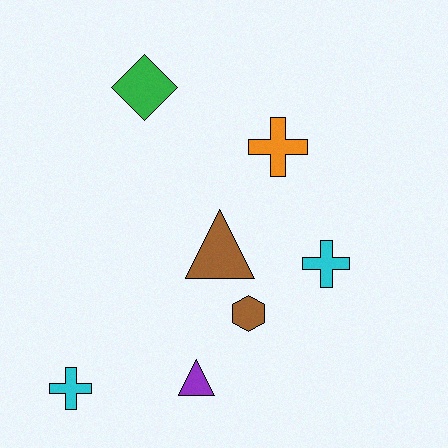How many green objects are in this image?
There is 1 green object.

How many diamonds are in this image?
There is 1 diamond.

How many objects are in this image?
There are 7 objects.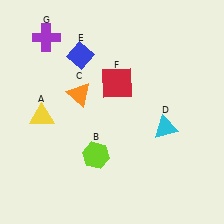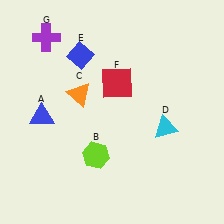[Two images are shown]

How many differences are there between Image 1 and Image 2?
There is 1 difference between the two images.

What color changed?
The triangle (A) changed from yellow in Image 1 to blue in Image 2.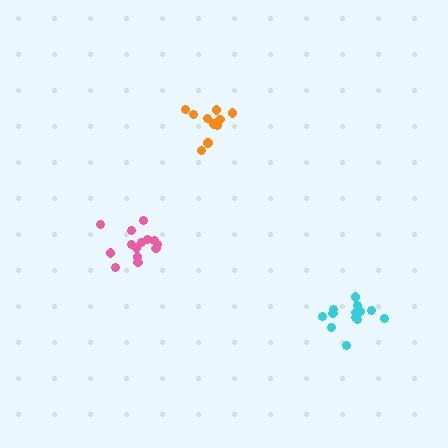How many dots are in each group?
Group 1: 14 dots, Group 2: 10 dots, Group 3: 13 dots (37 total).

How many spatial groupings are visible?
There are 3 spatial groupings.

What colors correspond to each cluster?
The clusters are colored: pink, orange, cyan.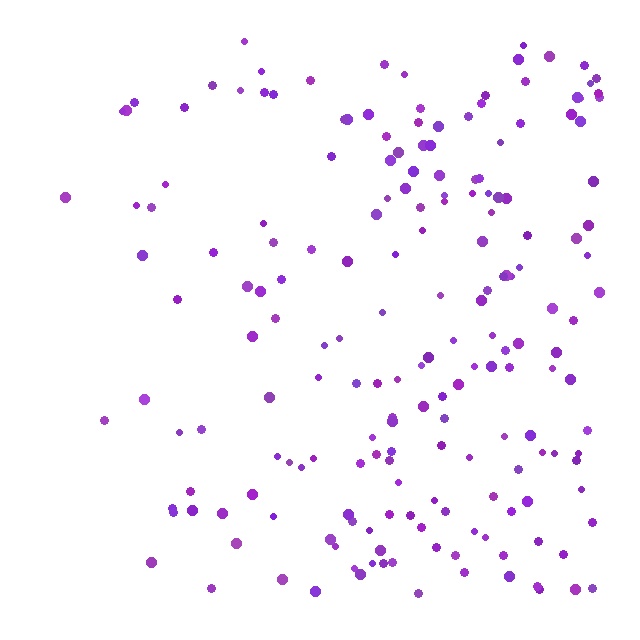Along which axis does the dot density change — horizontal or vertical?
Horizontal.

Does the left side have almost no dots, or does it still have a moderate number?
Still a moderate number, just noticeably fewer than the right.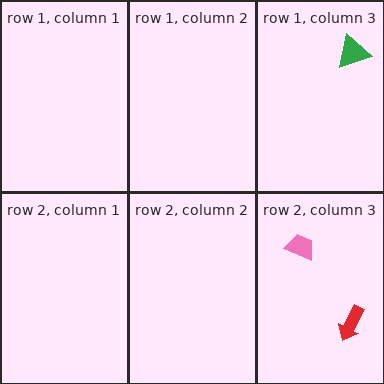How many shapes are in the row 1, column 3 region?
1.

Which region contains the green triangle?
The row 1, column 3 region.